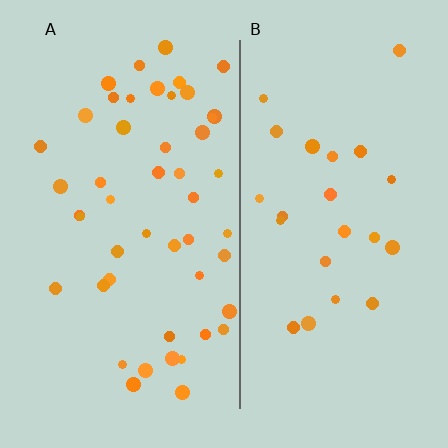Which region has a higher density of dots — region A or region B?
A (the left).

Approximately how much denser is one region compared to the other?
Approximately 2.0× — region A over region B.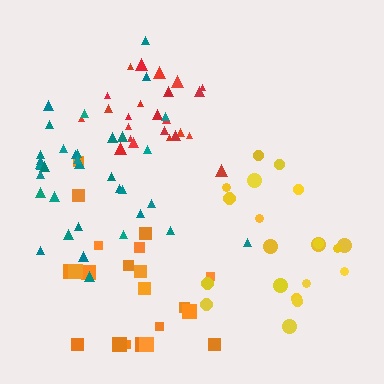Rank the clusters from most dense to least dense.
red, teal, yellow, orange.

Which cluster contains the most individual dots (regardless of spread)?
Teal (35).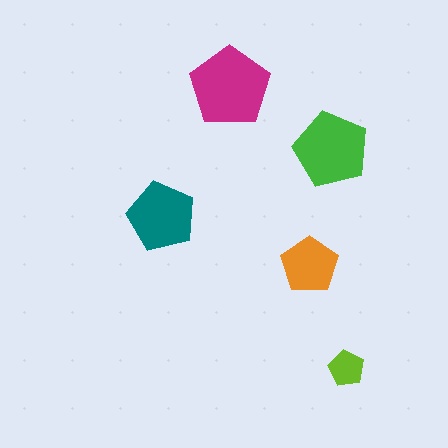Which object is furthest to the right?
The lime pentagon is rightmost.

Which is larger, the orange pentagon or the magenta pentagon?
The magenta one.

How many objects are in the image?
There are 5 objects in the image.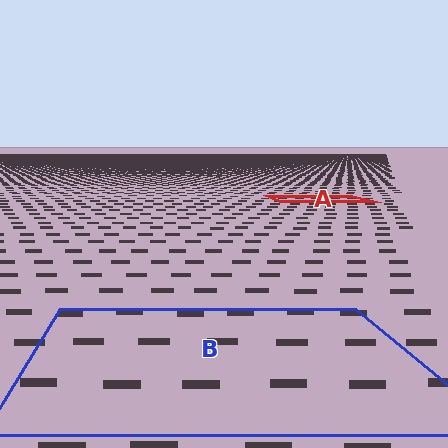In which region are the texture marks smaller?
The texture marks are smaller in region A, because it is farther away.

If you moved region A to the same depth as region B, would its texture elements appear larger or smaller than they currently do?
They would appear larger. At a closer depth, the same texture elements are projected at a bigger on-screen size.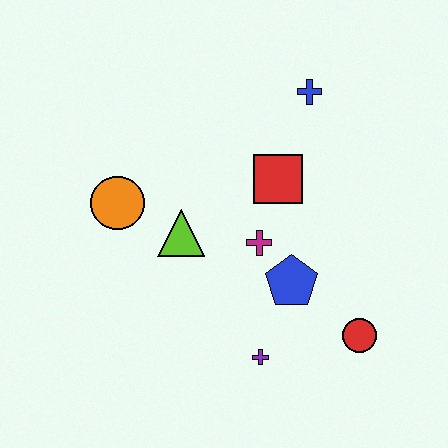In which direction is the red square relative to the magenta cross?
The red square is above the magenta cross.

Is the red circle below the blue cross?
Yes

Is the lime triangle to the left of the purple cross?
Yes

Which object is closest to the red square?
The magenta cross is closest to the red square.